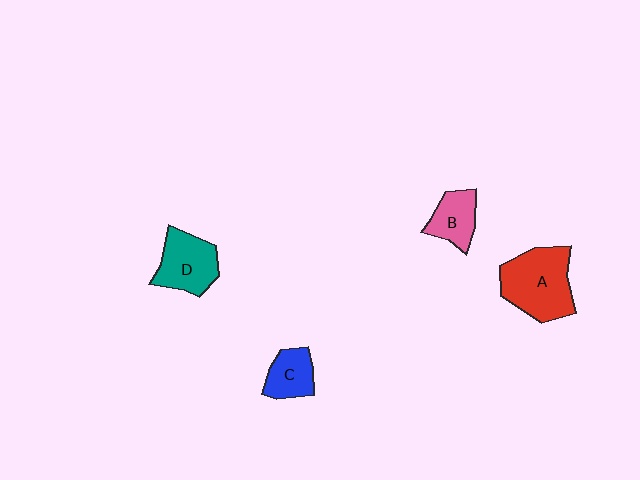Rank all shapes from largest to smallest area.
From largest to smallest: A (red), D (teal), B (pink), C (blue).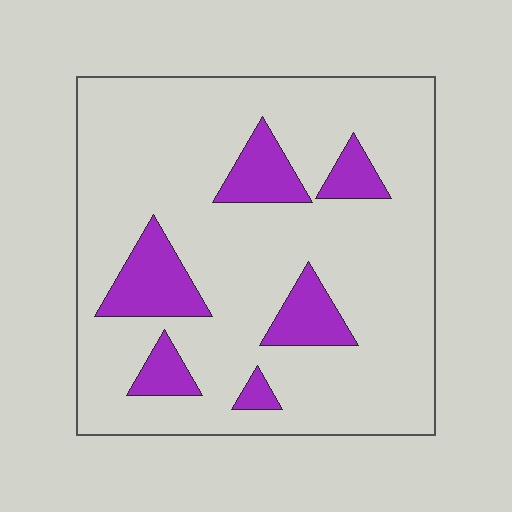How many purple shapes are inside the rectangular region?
6.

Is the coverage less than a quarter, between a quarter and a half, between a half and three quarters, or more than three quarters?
Less than a quarter.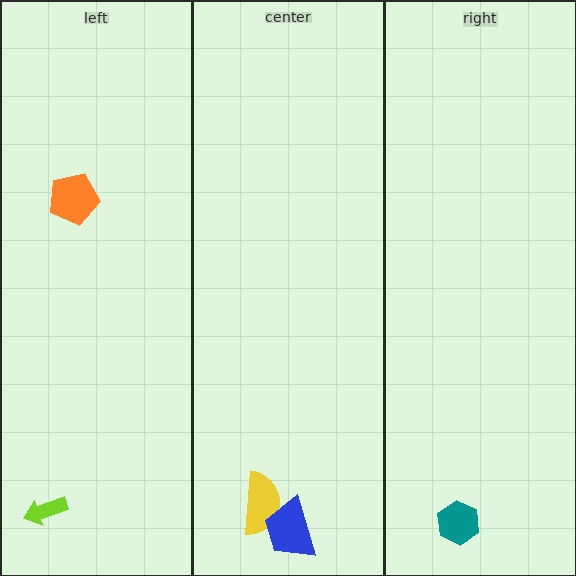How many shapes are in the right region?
1.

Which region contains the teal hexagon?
The right region.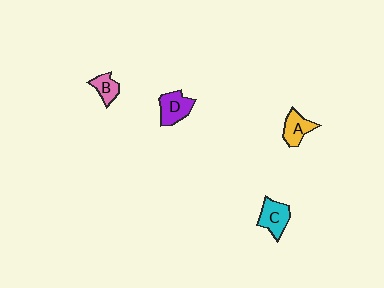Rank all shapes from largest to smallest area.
From largest to smallest: D (purple), C (cyan), A (yellow), B (pink).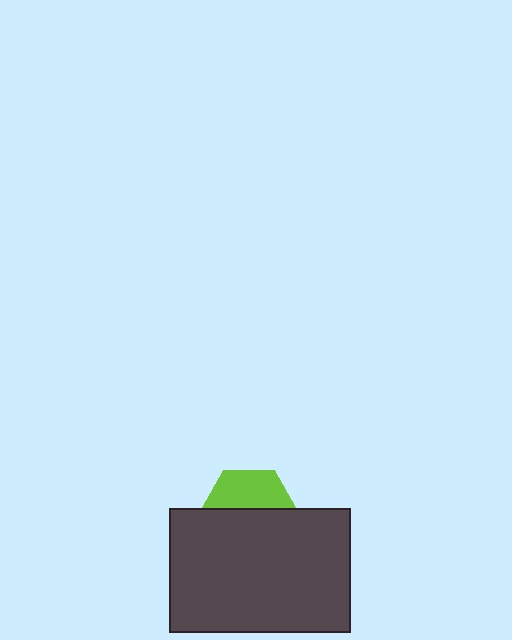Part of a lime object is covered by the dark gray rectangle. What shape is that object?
It is a hexagon.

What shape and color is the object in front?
The object in front is a dark gray rectangle.